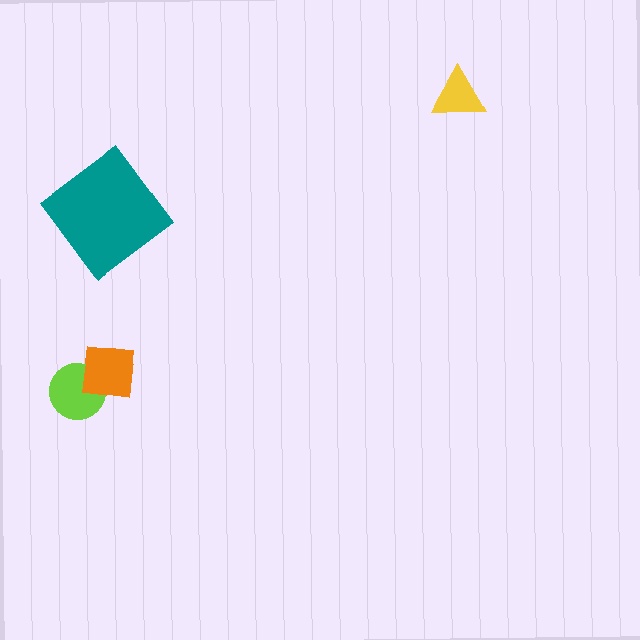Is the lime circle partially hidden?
Yes, it is partially covered by another shape.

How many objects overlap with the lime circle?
1 object overlaps with the lime circle.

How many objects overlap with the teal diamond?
0 objects overlap with the teal diamond.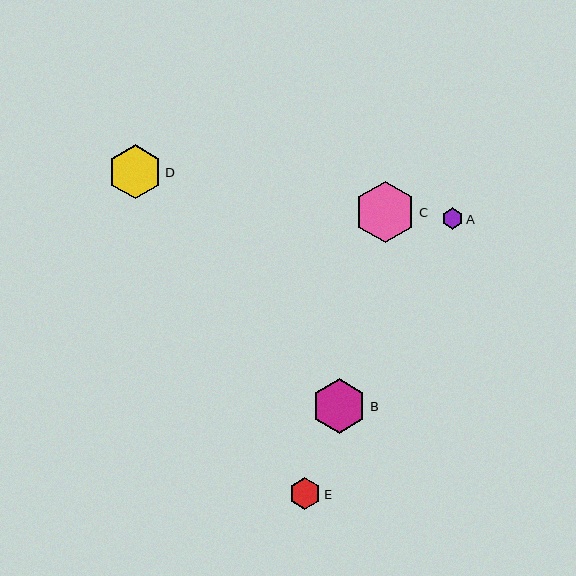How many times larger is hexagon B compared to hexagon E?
Hexagon B is approximately 1.7 times the size of hexagon E.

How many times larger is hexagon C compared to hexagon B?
Hexagon C is approximately 1.1 times the size of hexagon B.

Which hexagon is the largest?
Hexagon C is the largest with a size of approximately 61 pixels.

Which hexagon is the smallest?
Hexagon A is the smallest with a size of approximately 21 pixels.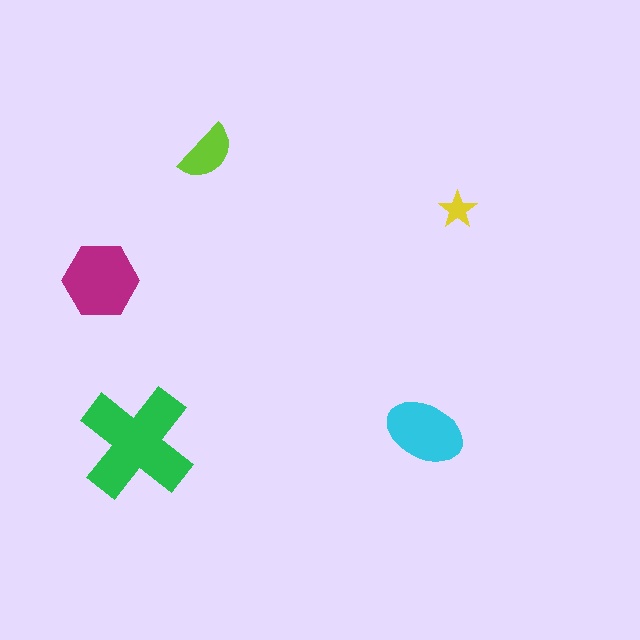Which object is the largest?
The green cross.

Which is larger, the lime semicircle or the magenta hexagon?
The magenta hexagon.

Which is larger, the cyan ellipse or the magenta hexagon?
The magenta hexagon.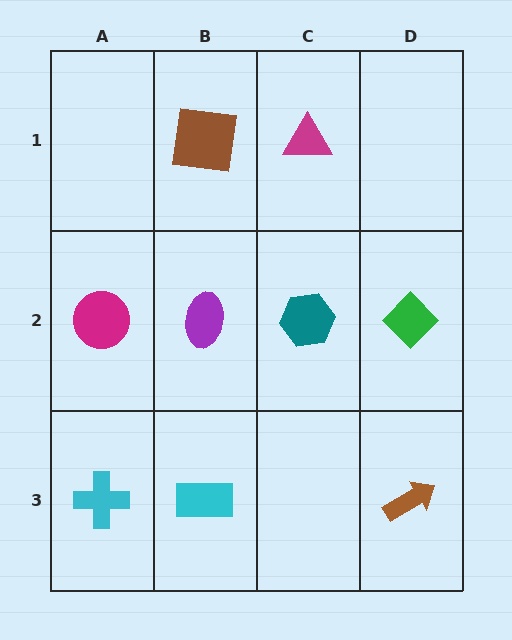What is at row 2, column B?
A purple ellipse.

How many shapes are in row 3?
3 shapes.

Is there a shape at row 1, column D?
No, that cell is empty.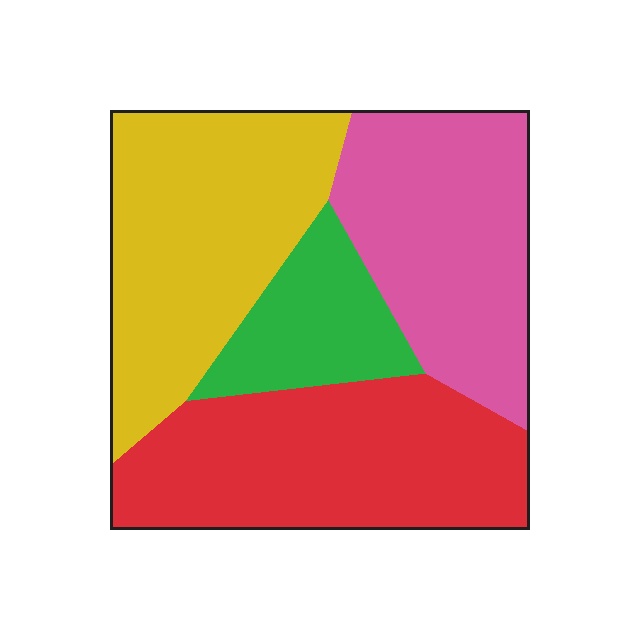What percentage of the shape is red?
Red covers about 30% of the shape.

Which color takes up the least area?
Green, at roughly 15%.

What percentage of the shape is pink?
Pink covers around 25% of the shape.